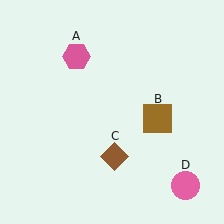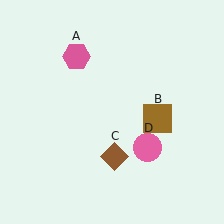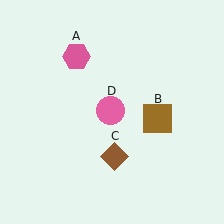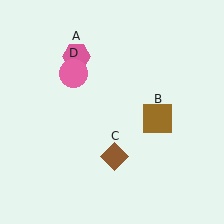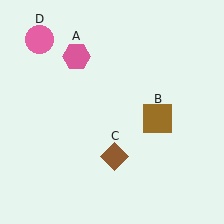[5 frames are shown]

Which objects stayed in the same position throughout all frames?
Pink hexagon (object A) and brown square (object B) and brown diamond (object C) remained stationary.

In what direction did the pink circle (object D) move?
The pink circle (object D) moved up and to the left.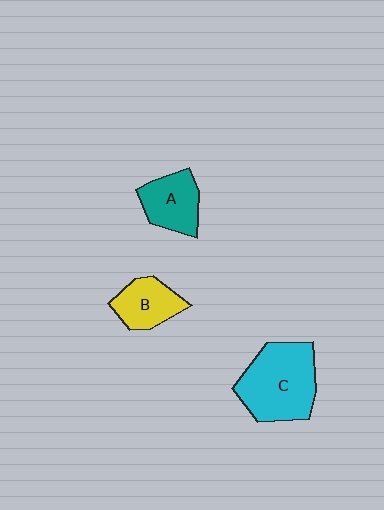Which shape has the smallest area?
Shape B (yellow).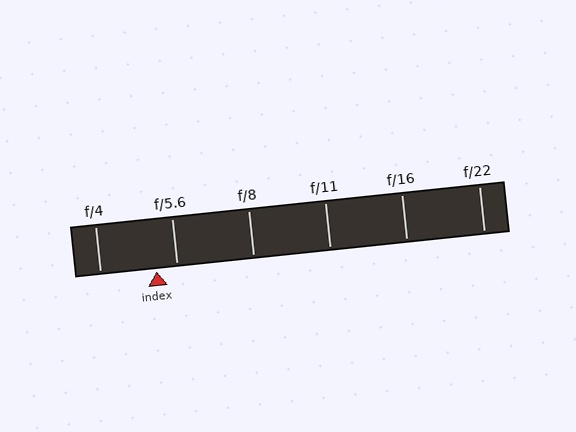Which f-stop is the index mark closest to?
The index mark is closest to f/5.6.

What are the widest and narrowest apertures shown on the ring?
The widest aperture shown is f/4 and the narrowest is f/22.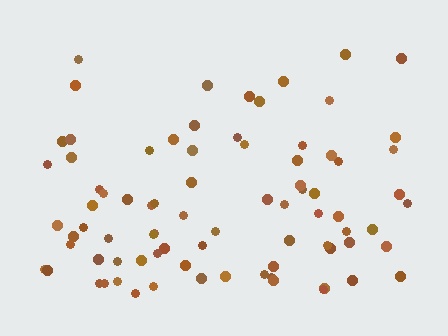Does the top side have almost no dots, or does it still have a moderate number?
Still a moderate number, just noticeably fewer than the bottom.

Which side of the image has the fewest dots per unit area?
The top.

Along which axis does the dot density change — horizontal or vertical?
Vertical.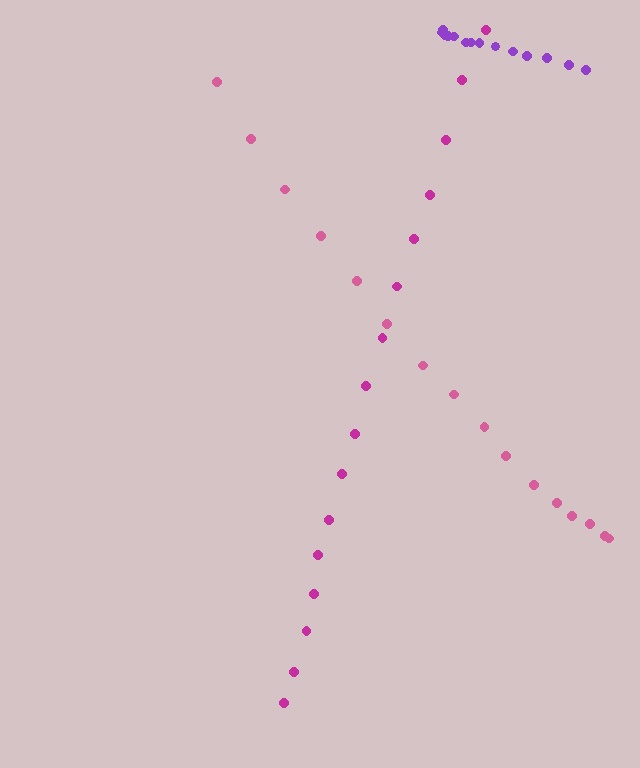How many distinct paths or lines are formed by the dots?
There are 3 distinct paths.